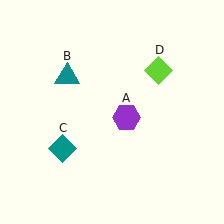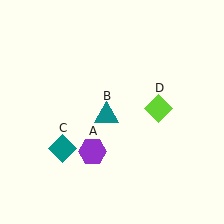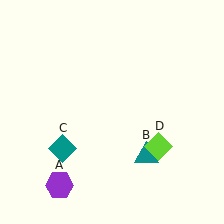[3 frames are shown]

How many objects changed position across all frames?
3 objects changed position: purple hexagon (object A), teal triangle (object B), lime diamond (object D).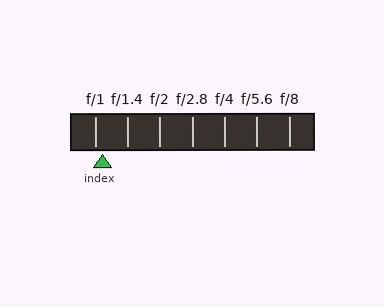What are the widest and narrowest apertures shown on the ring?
The widest aperture shown is f/1 and the narrowest is f/8.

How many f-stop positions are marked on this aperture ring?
There are 7 f-stop positions marked.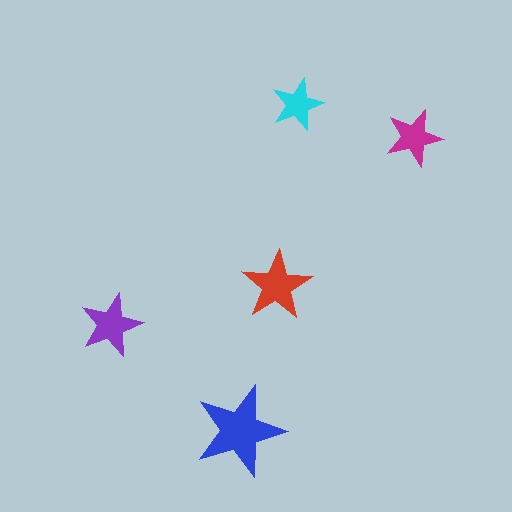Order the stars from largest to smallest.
the blue one, the red one, the purple one, the magenta one, the cyan one.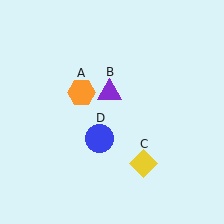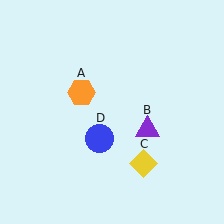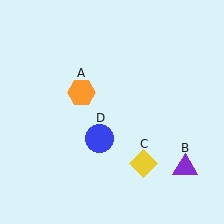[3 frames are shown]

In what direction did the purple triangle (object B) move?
The purple triangle (object B) moved down and to the right.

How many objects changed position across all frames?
1 object changed position: purple triangle (object B).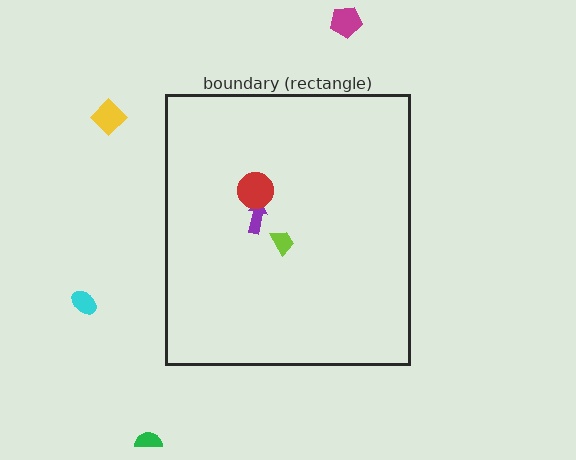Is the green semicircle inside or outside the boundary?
Outside.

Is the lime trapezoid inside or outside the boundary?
Inside.